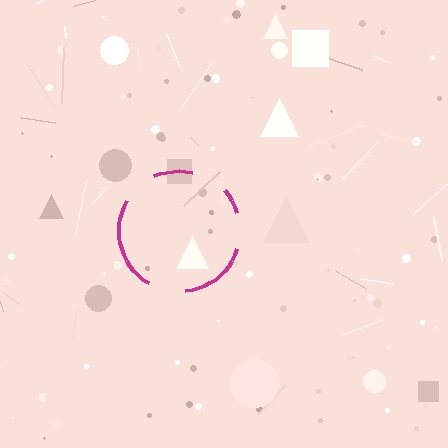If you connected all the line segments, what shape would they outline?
They would outline a circle.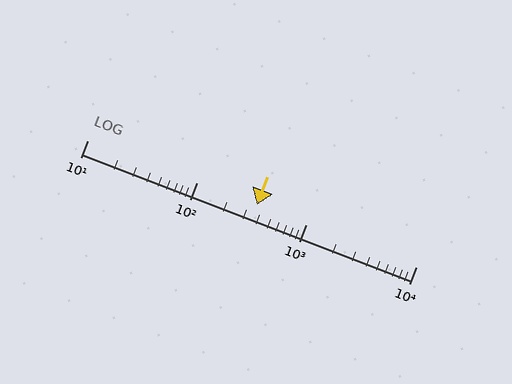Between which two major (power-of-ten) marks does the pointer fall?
The pointer is between 100 and 1000.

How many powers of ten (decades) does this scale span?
The scale spans 3 decades, from 10 to 10000.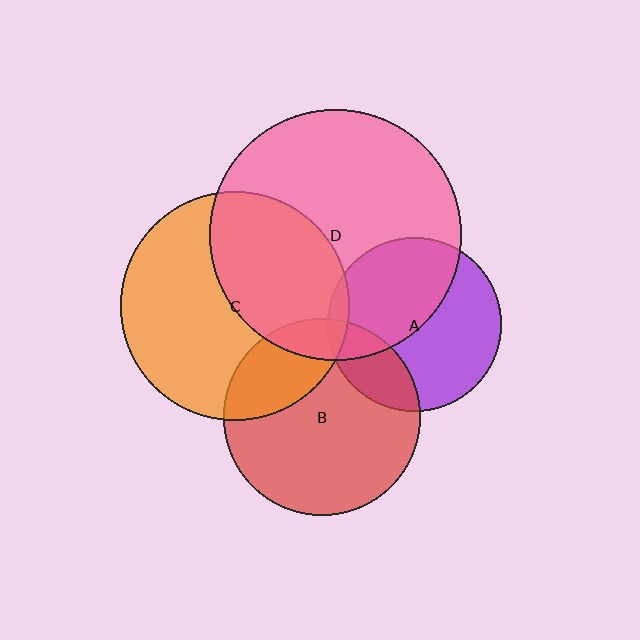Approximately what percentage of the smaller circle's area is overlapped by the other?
Approximately 20%.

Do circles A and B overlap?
Yes.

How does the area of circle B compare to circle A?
Approximately 1.3 times.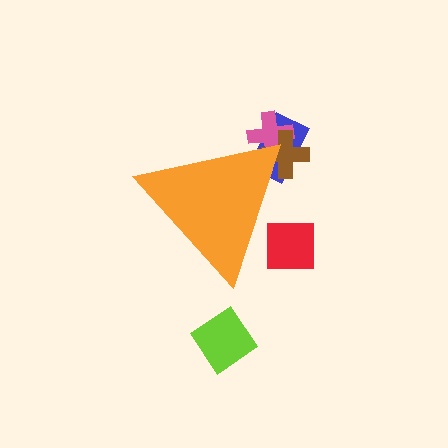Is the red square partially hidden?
Yes, the red square is partially hidden behind the orange triangle.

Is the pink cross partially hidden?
Yes, the pink cross is partially hidden behind the orange triangle.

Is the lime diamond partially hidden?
No, the lime diamond is fully visible.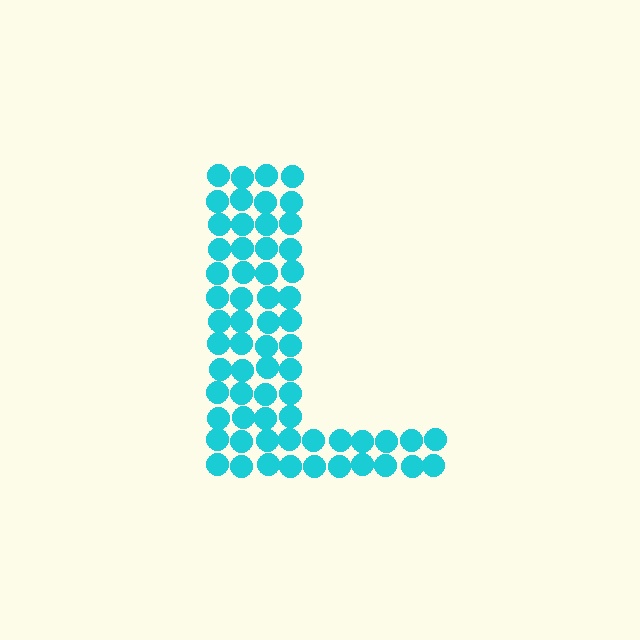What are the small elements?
The small elements are circles.